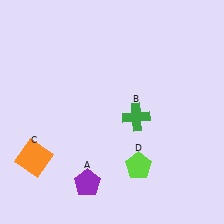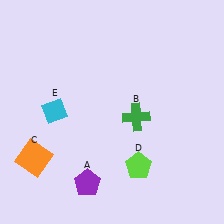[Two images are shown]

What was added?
A cyan diamond (E) was added in Image 2.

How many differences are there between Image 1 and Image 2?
There is 1 difference between the two images.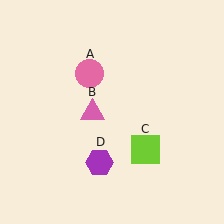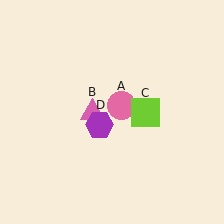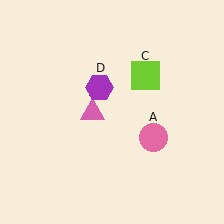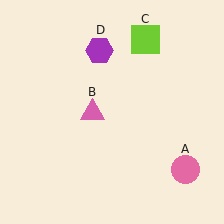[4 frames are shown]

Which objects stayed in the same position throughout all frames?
Pink triangle (object B) remained stationary.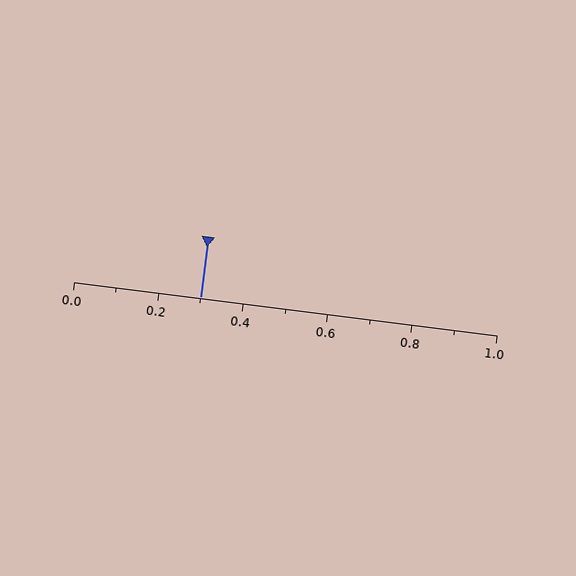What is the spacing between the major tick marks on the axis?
The major ticks are spaced 0.2 apart.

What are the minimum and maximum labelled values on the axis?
The axis runs from 0.0 to 1.0.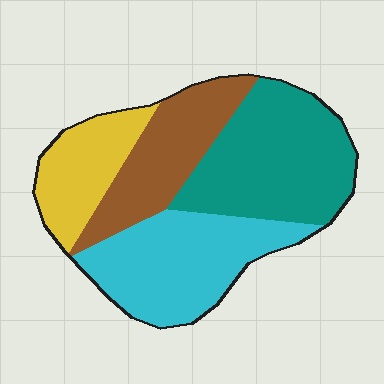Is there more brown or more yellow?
Brown.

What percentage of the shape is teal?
Teal covers 33% of the shape.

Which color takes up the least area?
Yellow, at roughly 15%.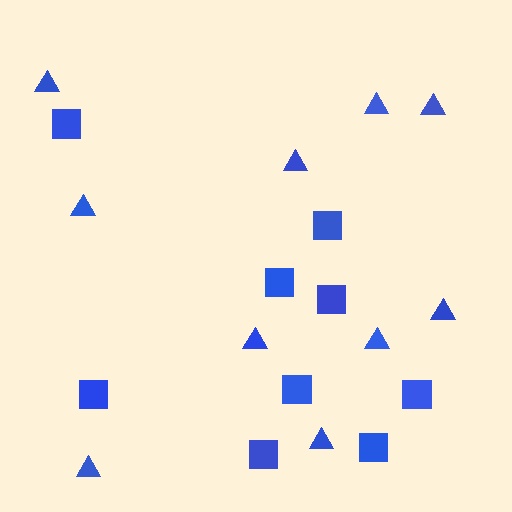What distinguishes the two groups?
There are 2 groups: one group of triangles (10) and one group of squares (9).